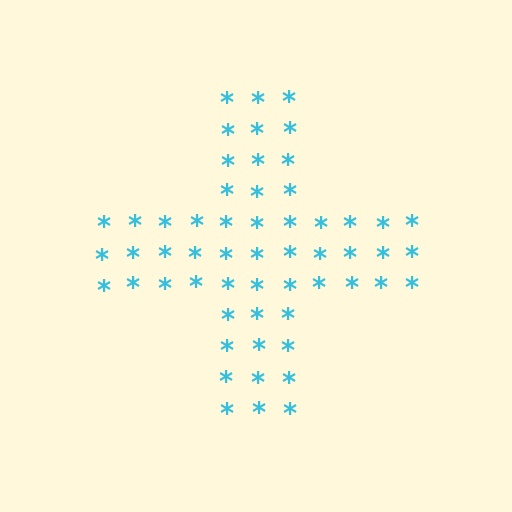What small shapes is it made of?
It is made of small asterisks.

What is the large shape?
The large shape is a cross.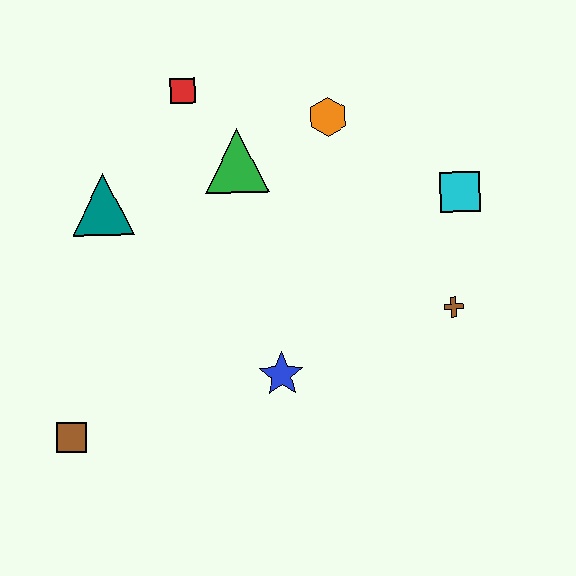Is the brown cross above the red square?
No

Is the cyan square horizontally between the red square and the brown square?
No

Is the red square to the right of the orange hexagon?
No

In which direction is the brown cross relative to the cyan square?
The brown cross is below the cyan square.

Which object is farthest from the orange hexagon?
The brown square is farthest from the orange hexagon.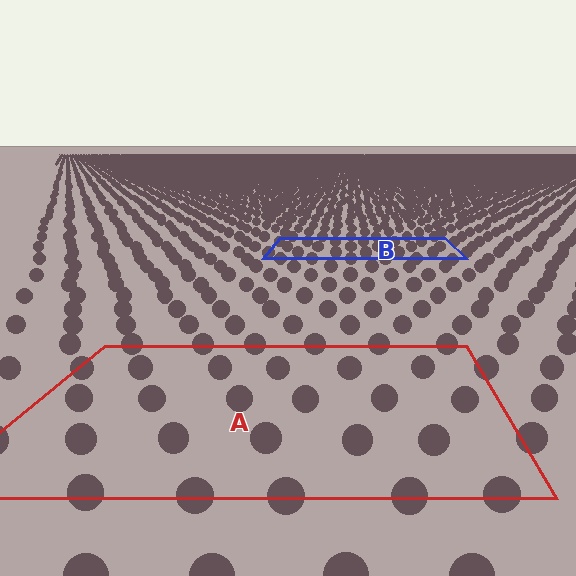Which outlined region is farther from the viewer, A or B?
Region B is farther from the viewer — the texture elements inside it appear smaller and more densely packed.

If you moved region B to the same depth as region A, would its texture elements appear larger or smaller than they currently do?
They would appear larger. At a closer depth, the same texture elements are projected at a bigger on-screen size.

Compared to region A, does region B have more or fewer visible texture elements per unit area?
Region B has more texture elements per unit area — they are packed more densely because it is farther away.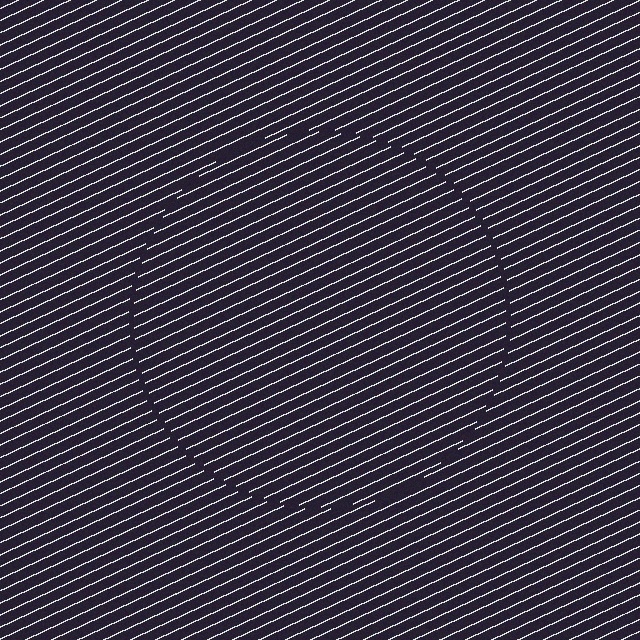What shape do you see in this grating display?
An illusory circle. The interior of the shape contains the same grating, shifted by half a period — the contour is defined by the phase discontinuity where line-ends from the inner and outer gratings abut.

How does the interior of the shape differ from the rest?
The interior of the shape contains the same grating, shifted by half a period — the contour is defined by the phase discontinuity where line-ends from the inner and outer gratings abut.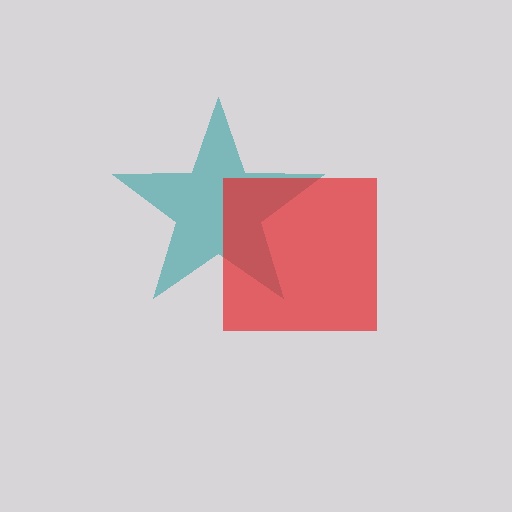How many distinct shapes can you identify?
There are 2 distinct shapes: a teal star, a red square.